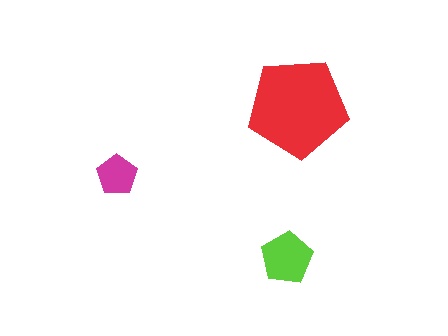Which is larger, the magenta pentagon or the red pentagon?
The red one.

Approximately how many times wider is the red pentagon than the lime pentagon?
About 2 times wider.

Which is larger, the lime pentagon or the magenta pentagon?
The lime one.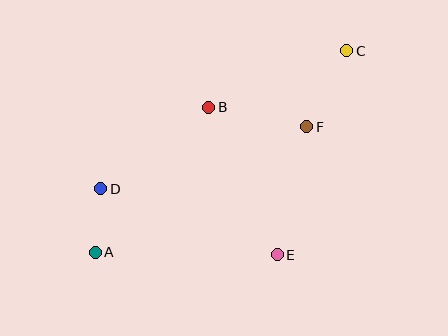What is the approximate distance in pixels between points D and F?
The distance between D and F is approximately 215 pixels.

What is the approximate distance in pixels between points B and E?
The distance between B and E is approximately 162 pixels.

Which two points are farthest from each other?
Points A and C are farthest from each other.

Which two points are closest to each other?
Points A and D are closest to each other.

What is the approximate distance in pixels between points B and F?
The distance between B and F is approximately 100 pixels.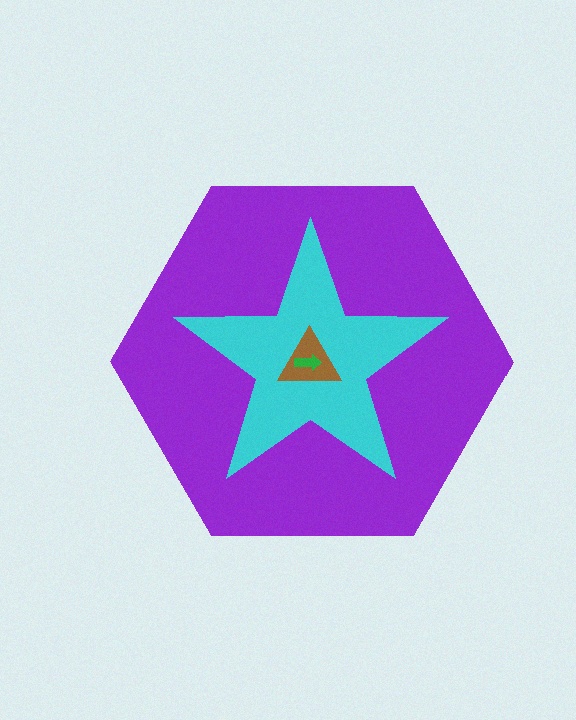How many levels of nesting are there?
4.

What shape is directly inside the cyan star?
The brown triangle.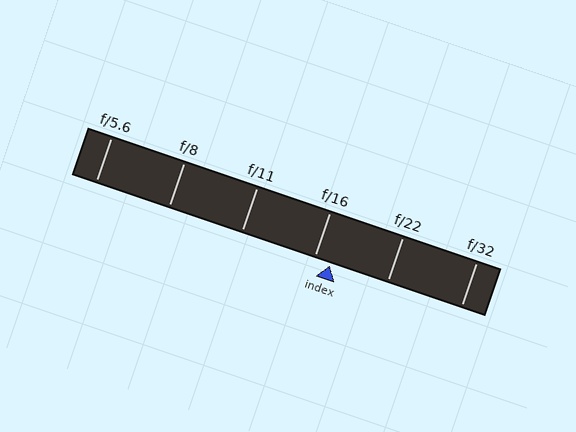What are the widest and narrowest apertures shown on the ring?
The widest aperture shown is f/5.6 and the narrowest is f/32.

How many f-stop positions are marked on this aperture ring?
There are 6 f-stop positions marked.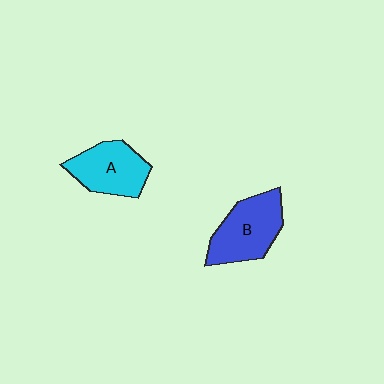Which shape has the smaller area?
Shape A (cyan).